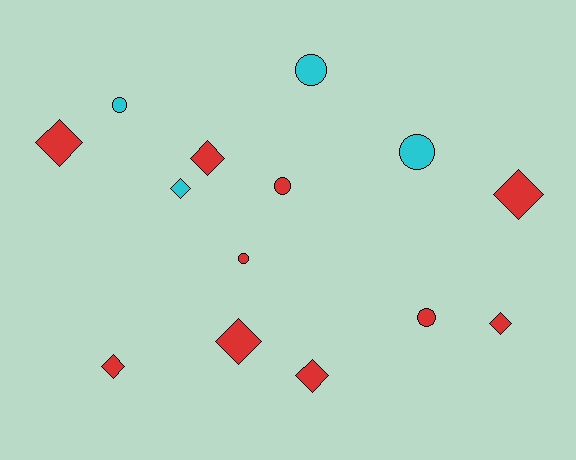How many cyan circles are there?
There are 3 cyan circles.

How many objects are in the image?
There are 14 objects.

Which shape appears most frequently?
Diamond, with 8 objects.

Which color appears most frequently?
Red, with 10 objects.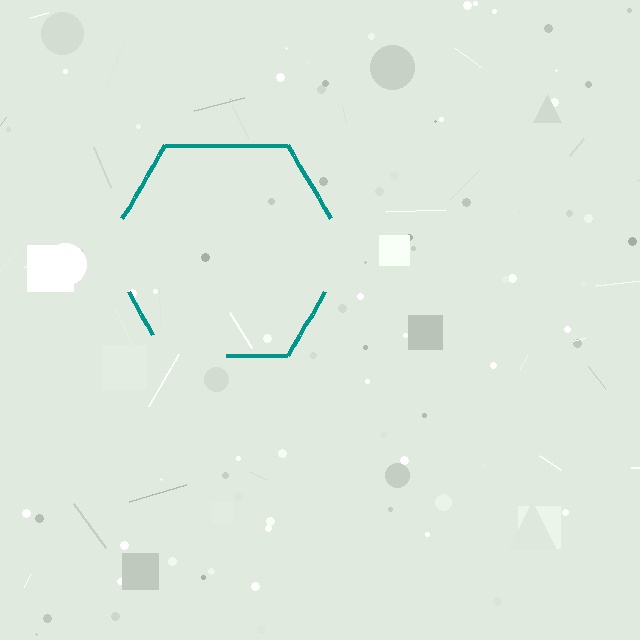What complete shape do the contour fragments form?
The contour fragments form a hexagon.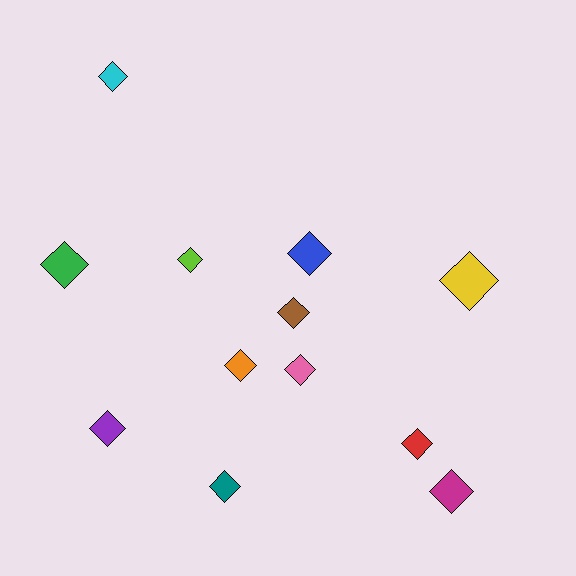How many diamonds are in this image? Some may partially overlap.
There are 12 diamonds.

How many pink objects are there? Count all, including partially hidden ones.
There is 1 pink object.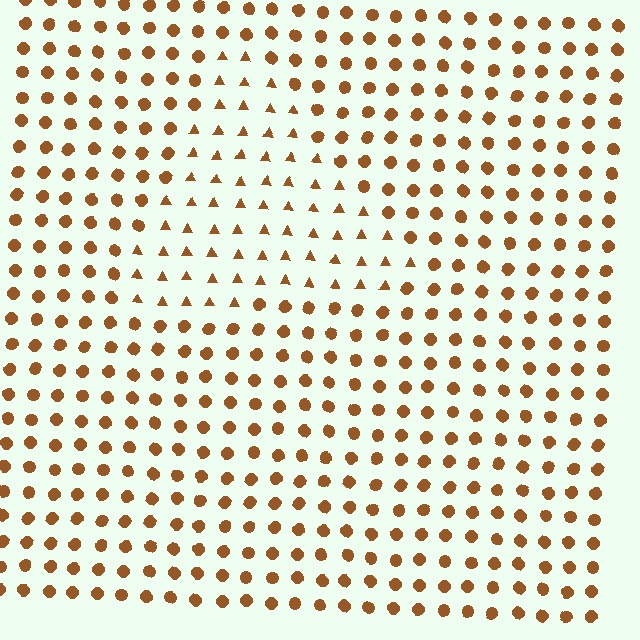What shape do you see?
I see a triangle.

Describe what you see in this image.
The image is filled with small brown elements arranged in a uniform grid. A triangle-shaped region contains triangles, while the surrounding area contains circles. The boundary is defined purely by the change in element shape.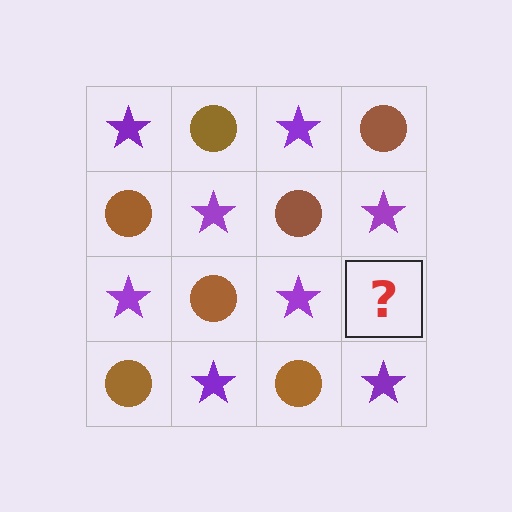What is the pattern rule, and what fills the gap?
The rule is that it alternates purple star and brown circle in a checkerboard pattern. The gap should be filled with a brown circle.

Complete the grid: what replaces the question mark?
The question mark should be replaced with a brown circle.